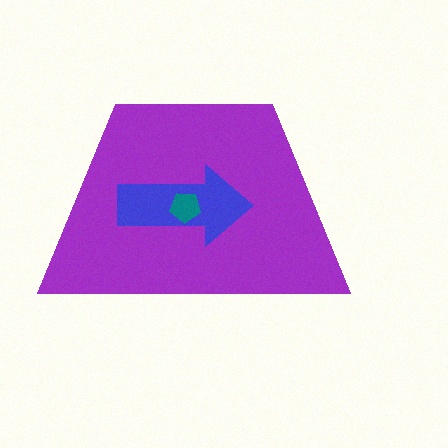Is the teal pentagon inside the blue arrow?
Yes.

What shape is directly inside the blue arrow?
The teal pentagon.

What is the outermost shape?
The purple trapezoid.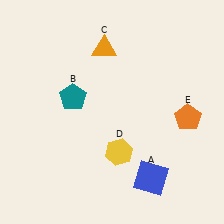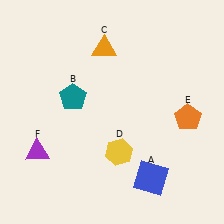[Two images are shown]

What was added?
A purple triangle (F) was added in Image 2.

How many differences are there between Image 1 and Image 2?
There is 1 difference between the two images.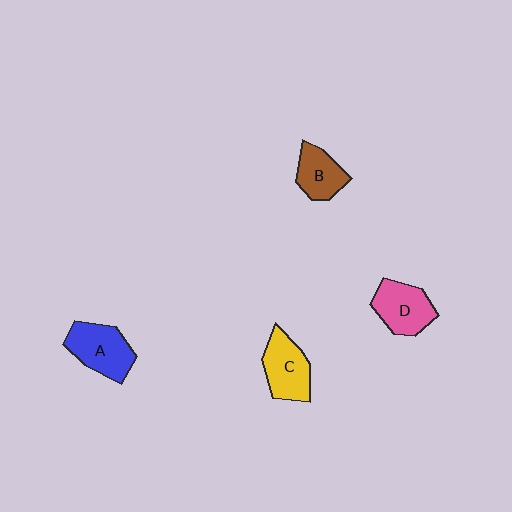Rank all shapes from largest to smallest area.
From largest to smallest: A (blue), C (yellow), D (pink), B (brown).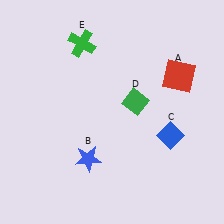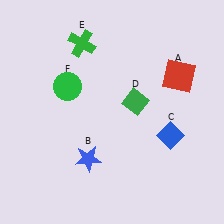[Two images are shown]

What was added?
A green circle (F) was added in Image 2.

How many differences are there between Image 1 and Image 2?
There is 1 difference between the two images.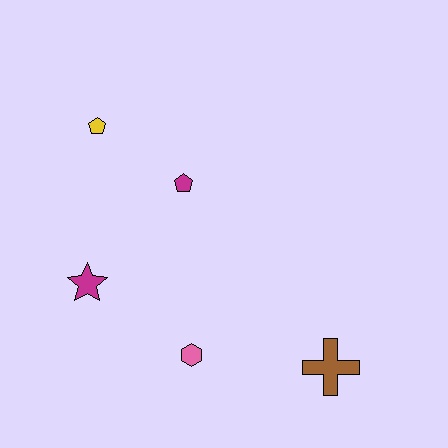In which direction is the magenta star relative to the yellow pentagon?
The magenta star is below the yellow pentagon.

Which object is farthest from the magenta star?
The brown cross is farthest from the magenta star.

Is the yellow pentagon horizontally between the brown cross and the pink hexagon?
No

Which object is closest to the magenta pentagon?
The yellow pentagon is closest to the magenta pentagon.